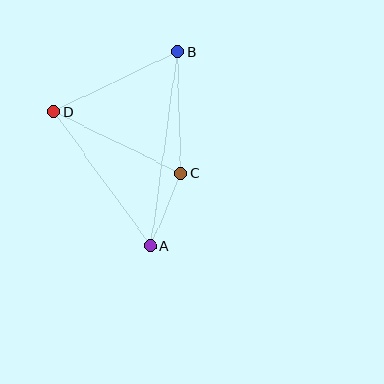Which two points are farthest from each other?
Points A and B are farthest from each other.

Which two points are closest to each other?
Points A and C are closest to each other.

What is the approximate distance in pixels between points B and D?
The distance between B and D is approximately 138 pixels.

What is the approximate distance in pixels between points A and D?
The distance between A and D is approximately 165 pixels.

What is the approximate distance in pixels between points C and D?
The distance between C and D is approximately 141 pixels.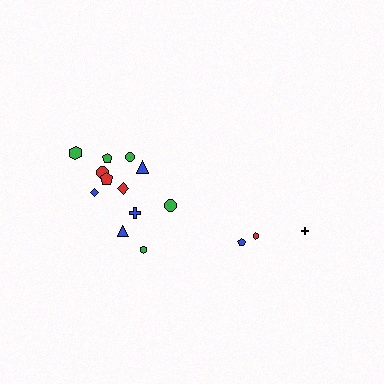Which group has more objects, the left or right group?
The left group.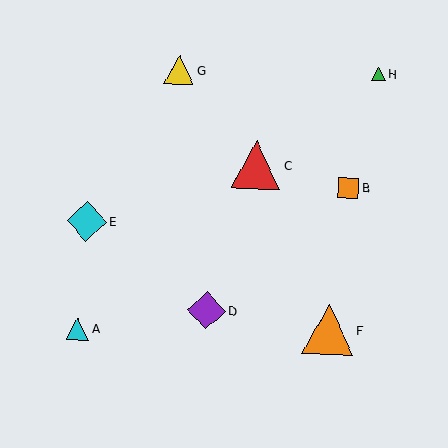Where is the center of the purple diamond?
The center of the purple diamond is at (206, 310).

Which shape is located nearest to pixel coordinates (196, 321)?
The purple diamond (labeled D) at (206, 310) is nearest to that location.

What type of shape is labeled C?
Shape C is a red triangle.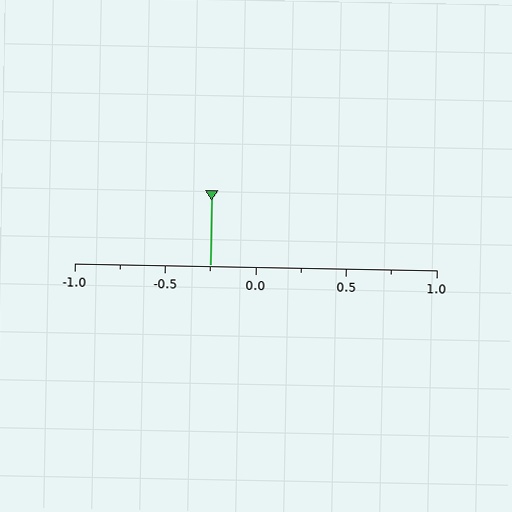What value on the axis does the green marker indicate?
The marker indicates approximately -0.25.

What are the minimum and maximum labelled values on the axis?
The axis runs from -1.0 to 1.0.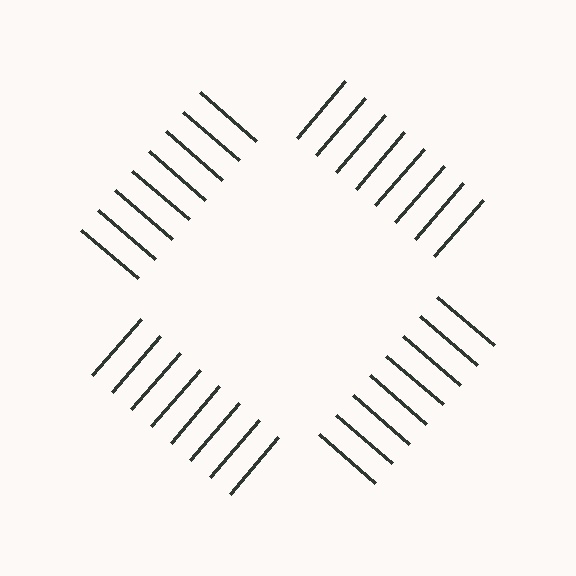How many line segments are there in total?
32 — 8 along each of the 4 edges.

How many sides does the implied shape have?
4 sides — the line-ends trace a square.